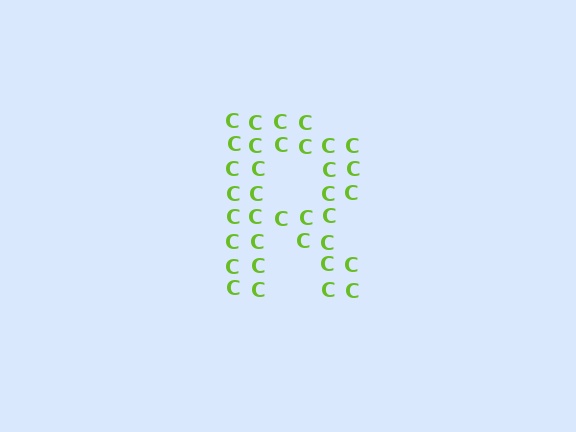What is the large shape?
The large shape is the letter R.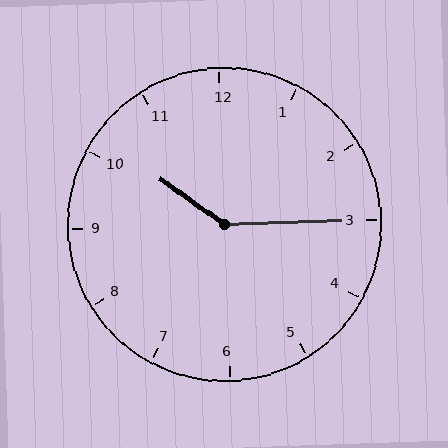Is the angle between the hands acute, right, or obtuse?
It is obtuse.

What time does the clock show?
10:15.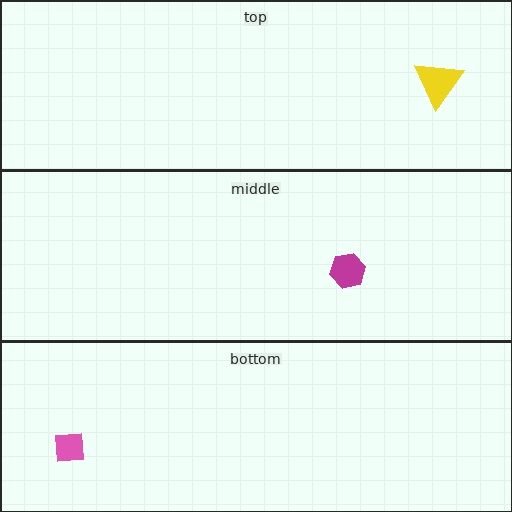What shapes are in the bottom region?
The pink square.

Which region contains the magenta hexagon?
The middle region.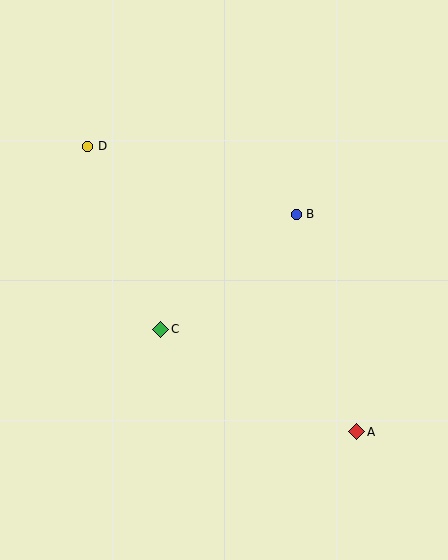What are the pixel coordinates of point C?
Point C is at (161, 329).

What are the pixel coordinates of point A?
Point A is at (357, 432).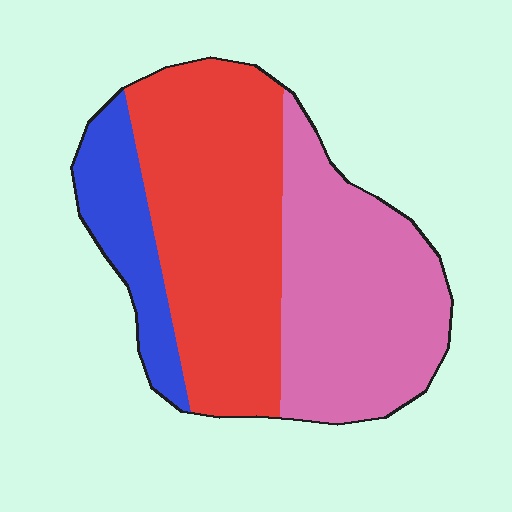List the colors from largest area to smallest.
From largest to smallest: red, pink, blue.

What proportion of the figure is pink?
Pink takes up about two fifths (2/5) of the figure.